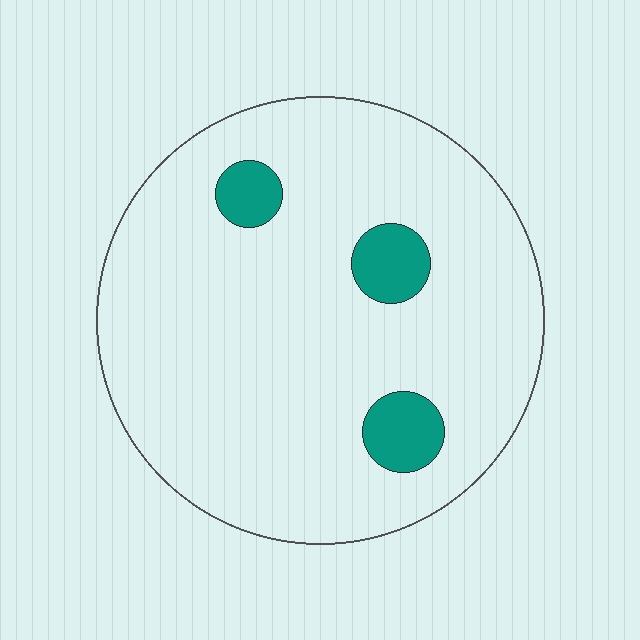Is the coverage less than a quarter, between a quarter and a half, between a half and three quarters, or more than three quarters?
Less than a quarter.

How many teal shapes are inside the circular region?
3.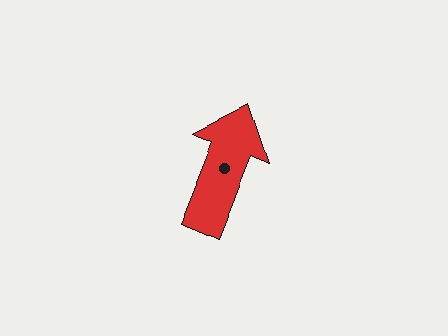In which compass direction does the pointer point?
North.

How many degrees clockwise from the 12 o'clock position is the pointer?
Approximately 22 degrees.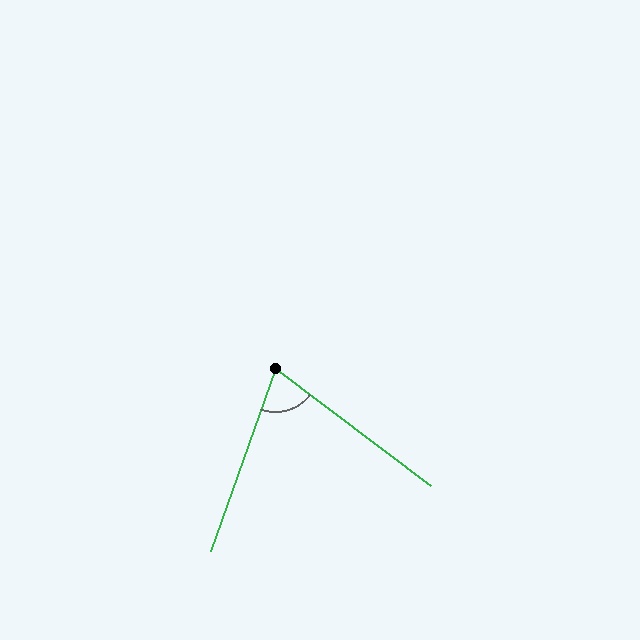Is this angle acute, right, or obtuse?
It is acute.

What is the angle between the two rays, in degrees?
Approximately 73 degrees.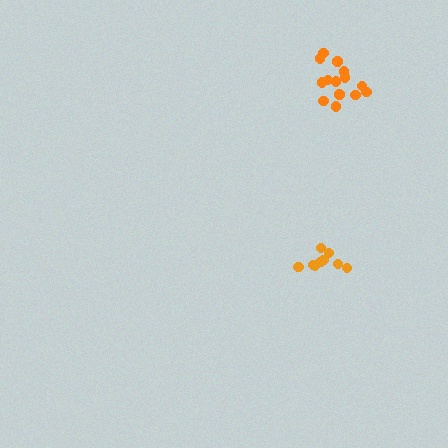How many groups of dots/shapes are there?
There are 2 groups.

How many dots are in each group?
Group 1: 9 dots, Group 2: 14 dots (23 total).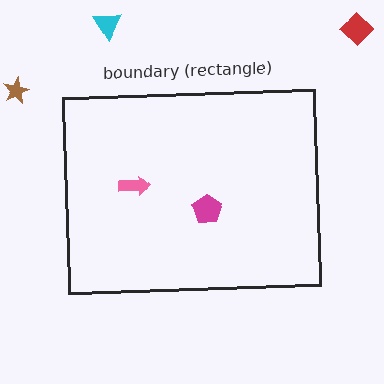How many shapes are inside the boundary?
2 inside, 3 outside.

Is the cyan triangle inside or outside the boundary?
Outside.